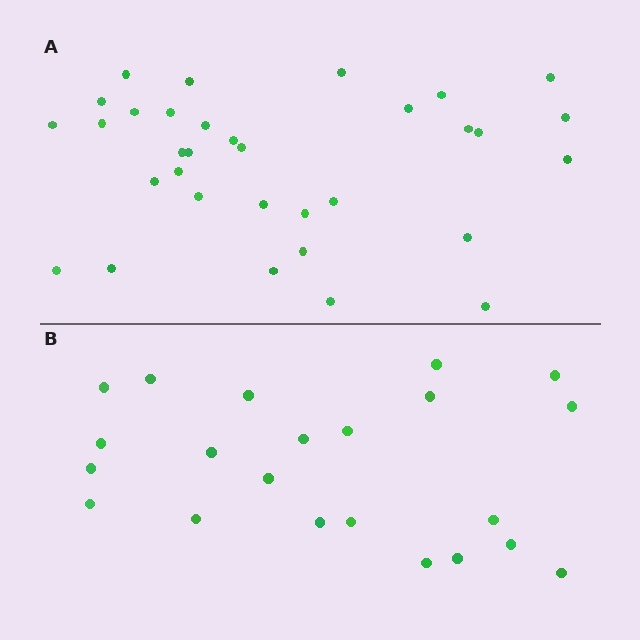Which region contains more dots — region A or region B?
Region A (the top region) has more dots.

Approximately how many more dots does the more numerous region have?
Region A has roughly 12 or so more dots than region B.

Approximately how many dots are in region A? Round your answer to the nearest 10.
About 30 dots. (The exact count is 33, which rounds to 30.)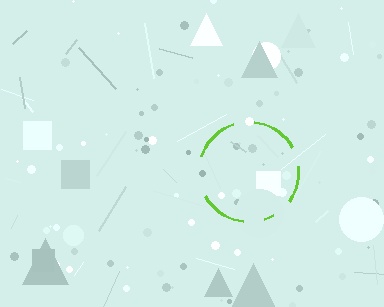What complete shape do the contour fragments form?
The contour fragments form a circle.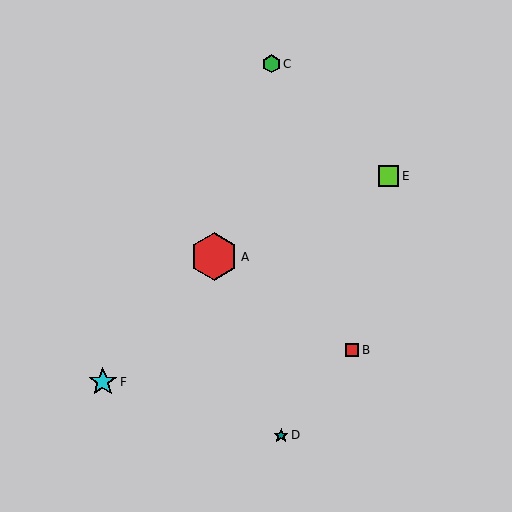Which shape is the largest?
The red hexagon (labeled A) is the largest.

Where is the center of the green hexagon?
The center of the green hexagon is at (271, 64).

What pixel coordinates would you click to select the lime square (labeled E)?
Click at (388, 176) to select the lime square E.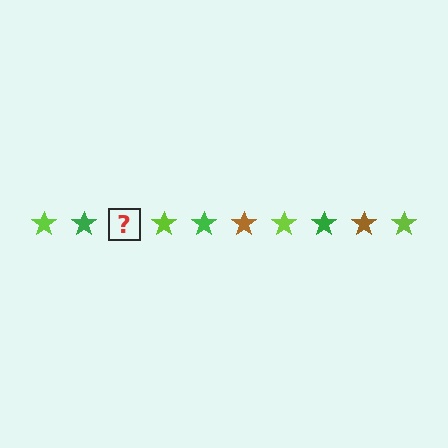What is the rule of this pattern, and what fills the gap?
The rule is that the pattern cycles through lime, green, brown stars. The gap should be filled with a brown star.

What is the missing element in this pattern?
The missing element is a brown star.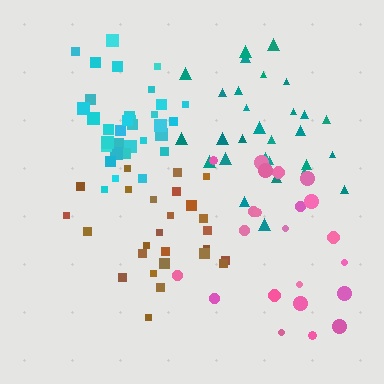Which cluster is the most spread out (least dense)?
Pink.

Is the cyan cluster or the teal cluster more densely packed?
Cyan.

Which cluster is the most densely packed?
Cyan.